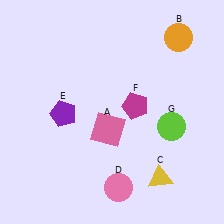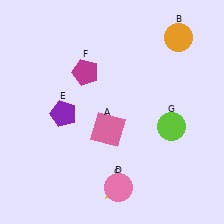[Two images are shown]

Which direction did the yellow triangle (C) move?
The yellow triangle (C) moved left.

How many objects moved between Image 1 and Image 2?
2 objects moved between the two images.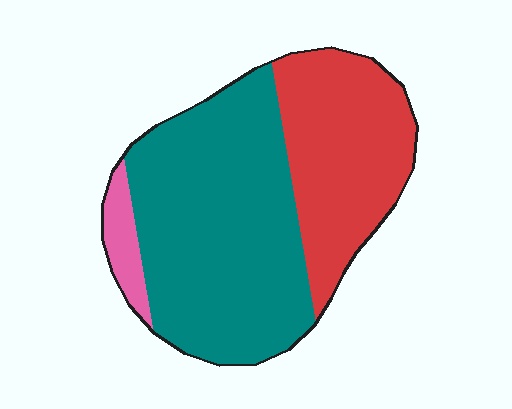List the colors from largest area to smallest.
From largest to smallest: teal, red, pink.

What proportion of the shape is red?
Red takes up about one third (1/3) of the shape.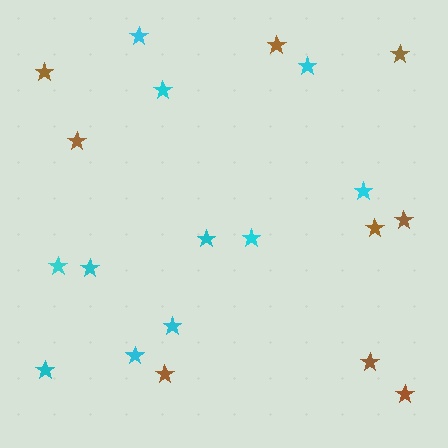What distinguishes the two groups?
There are 2 groups: one group of cyan stars (11) and one group of brown stars (9).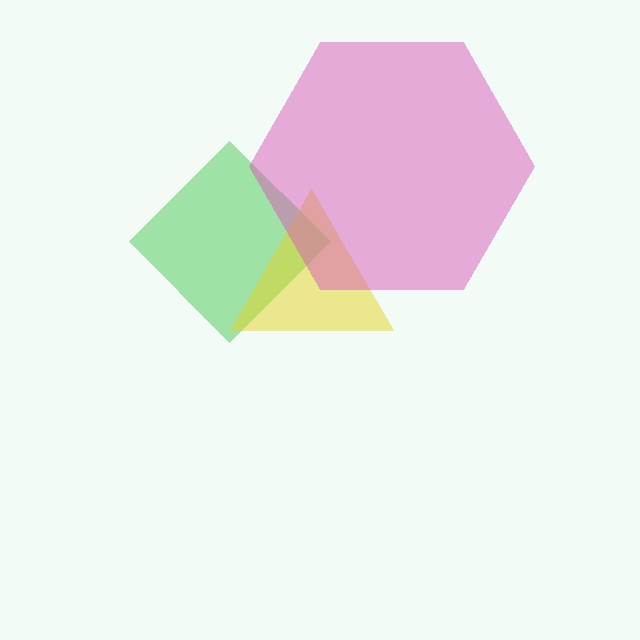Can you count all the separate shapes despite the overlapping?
Yes, there are 3 separate shapes.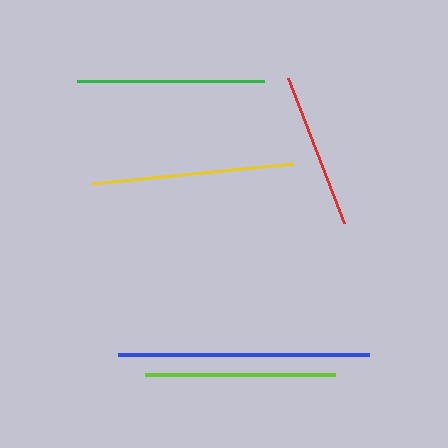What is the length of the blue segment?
The blue segment is approximately 251 pixels long.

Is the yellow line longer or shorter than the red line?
The yellow line is longer than the red line.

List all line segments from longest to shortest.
From longest to shortest: blue, yellow, lime, green, red.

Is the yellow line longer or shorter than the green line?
The yellow line is longer than the green line.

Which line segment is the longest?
The blue line is the longest at approximately 251 pixels.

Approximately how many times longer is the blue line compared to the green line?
The blue line is approximately 1.3 times the length of the green line.